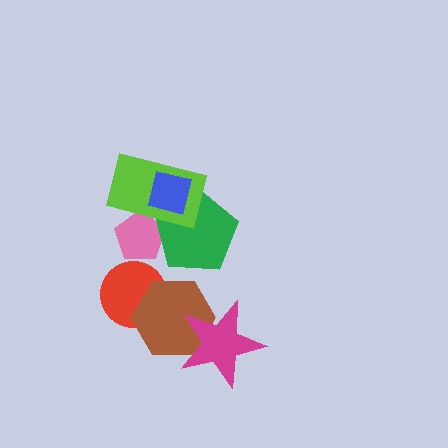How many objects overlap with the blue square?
2 objects overlap with the blue square.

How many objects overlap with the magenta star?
1 object overlaps with the magenta star.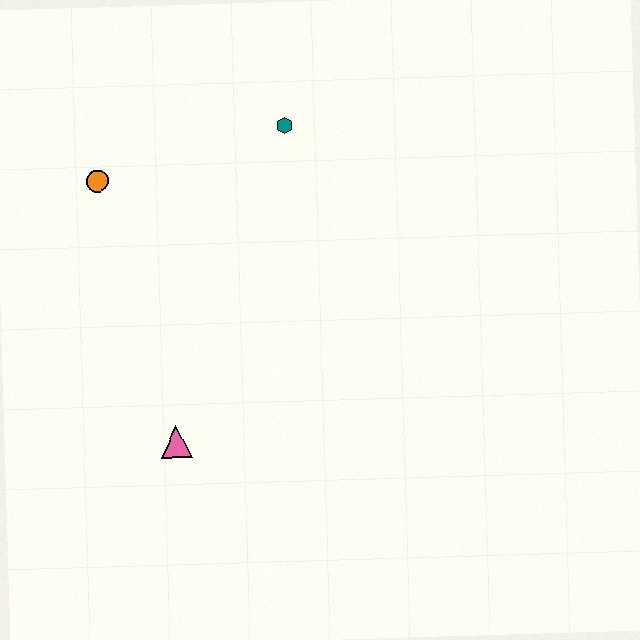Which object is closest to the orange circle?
The teal hexagon is closest to the orange circle.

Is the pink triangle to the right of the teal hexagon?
No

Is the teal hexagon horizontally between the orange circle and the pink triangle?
No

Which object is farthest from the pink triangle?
The teal hexagon is farthest from the pink triangle.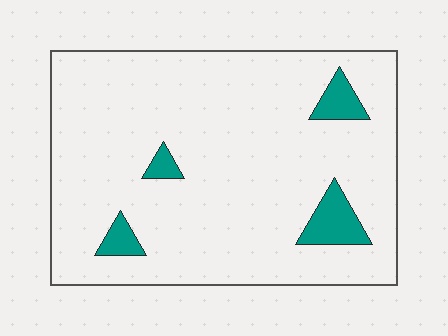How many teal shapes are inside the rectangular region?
4.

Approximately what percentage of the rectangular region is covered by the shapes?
Approximately 10%.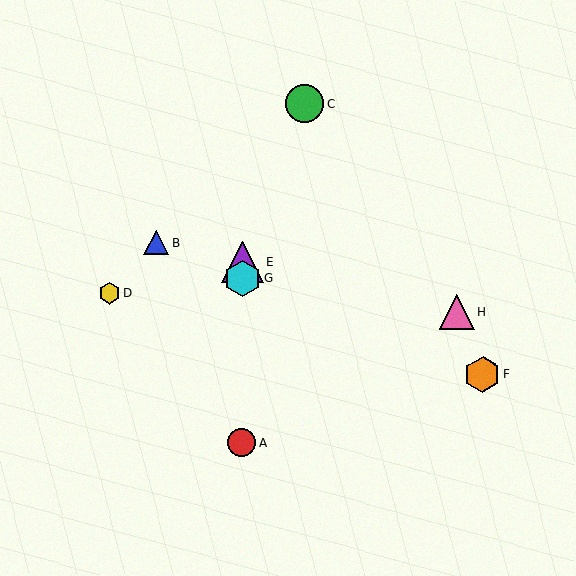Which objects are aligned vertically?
Objects A, E, G are aligned vertically.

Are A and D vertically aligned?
No, A is at x≈242 and D is at x≈110.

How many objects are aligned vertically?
3 objects (A, E, G) are aligned vertically.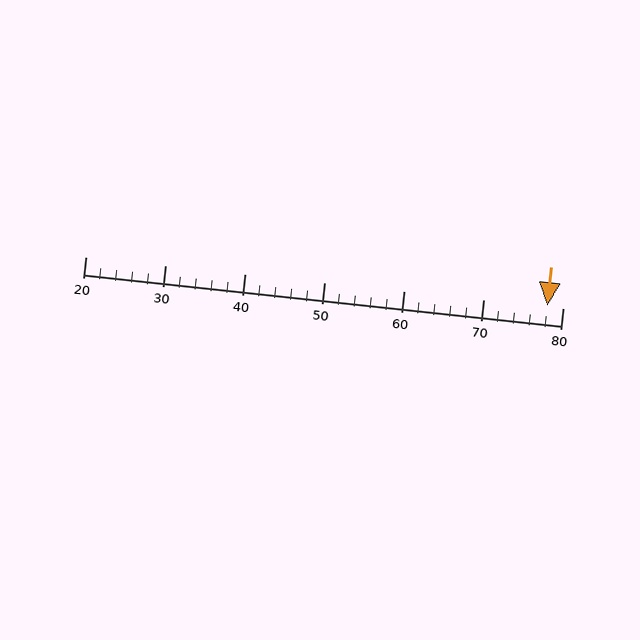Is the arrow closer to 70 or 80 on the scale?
The arrow is closer to 80.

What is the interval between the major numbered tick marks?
The major tick marks are spaced 10 units apart.